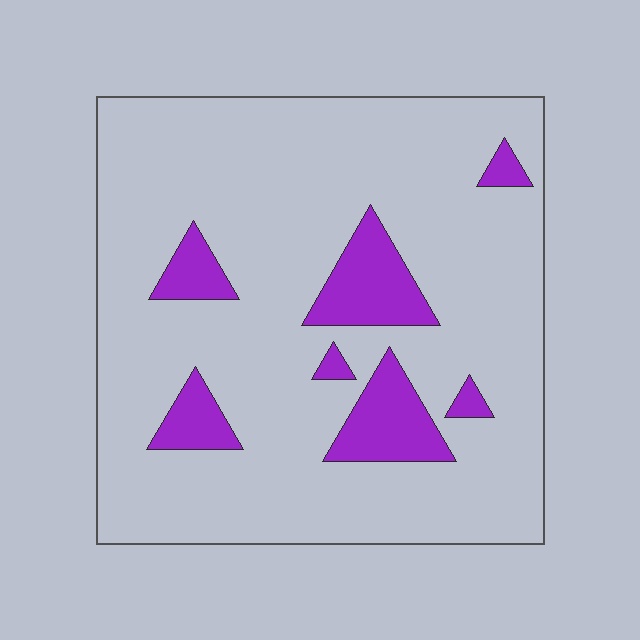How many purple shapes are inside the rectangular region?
7.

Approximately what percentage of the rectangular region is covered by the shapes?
Approximately 15%.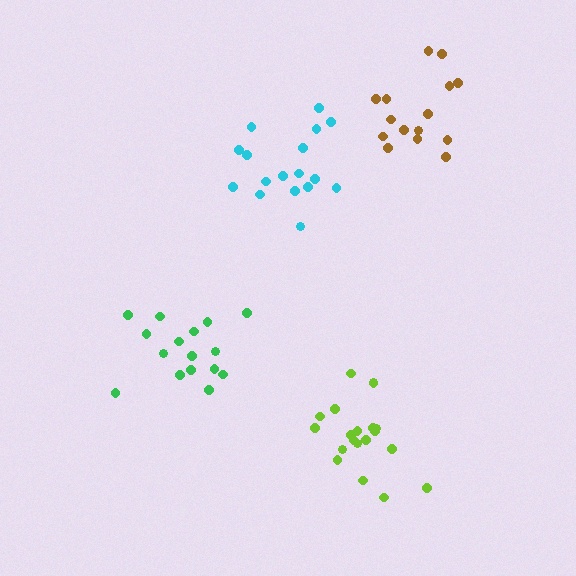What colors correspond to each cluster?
The clusters are colored: brown, cyan, green, lime.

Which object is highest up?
The brown cluster is topmost.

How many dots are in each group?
Group 1: 15 dots, Group 2: 17 dots, Group 3: 16 dots, Group 4: 20 dots (68 total).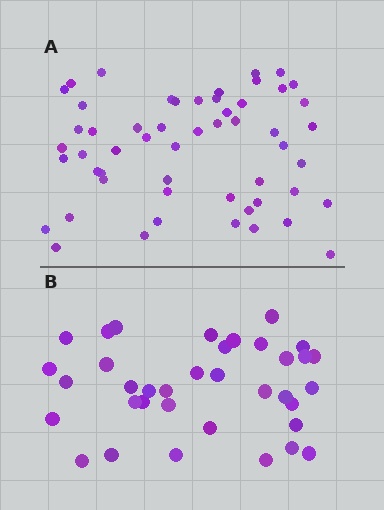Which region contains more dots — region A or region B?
Region A (the top region) has more dots.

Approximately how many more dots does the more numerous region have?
Region A has approximately 20 more dots than region B.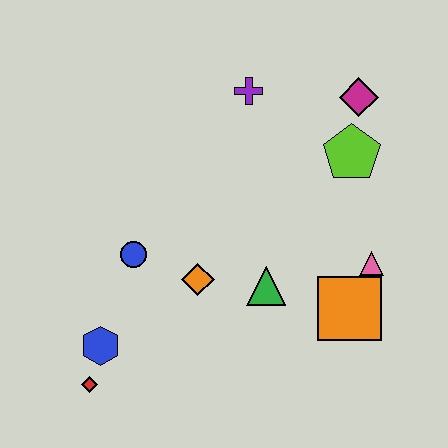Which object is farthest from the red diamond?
The magenta diamond is farthest from the red diamond.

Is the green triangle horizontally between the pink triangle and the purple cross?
Yes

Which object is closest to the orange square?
The pink triangle is closest to the orange square.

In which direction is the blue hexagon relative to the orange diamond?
The blue hexagon is to the left of the orange diamond.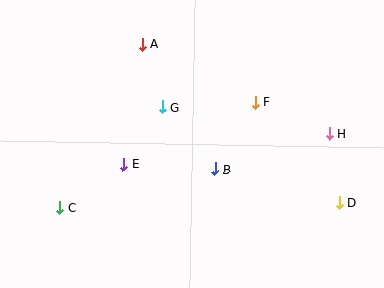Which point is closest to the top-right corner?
Point H is closest to the top-right corner.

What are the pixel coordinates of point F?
Point F is at (255, 103).